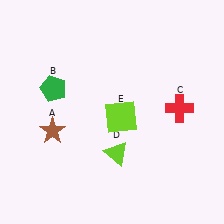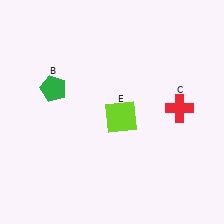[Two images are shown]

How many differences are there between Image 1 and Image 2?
There are 2 differences between the two images.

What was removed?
The lime triangle (D), the brown star (A) were removed in Image 2.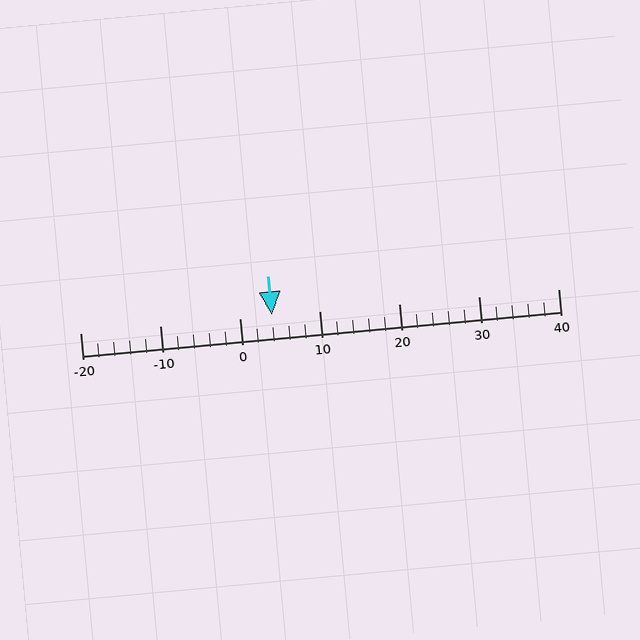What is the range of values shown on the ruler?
The ruler shows values from -20 to 40.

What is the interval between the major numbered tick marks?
The major tick marks are spaced 10 units apart.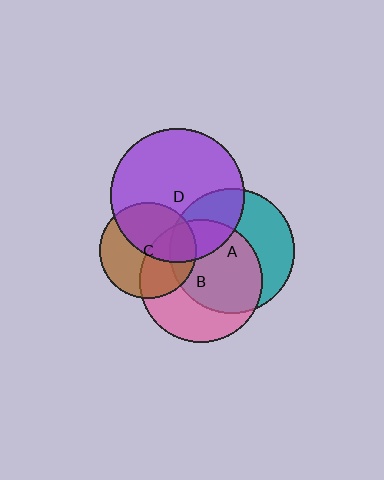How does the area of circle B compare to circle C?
Approximately 1.6 times.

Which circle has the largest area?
Circle D (purple).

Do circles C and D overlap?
Yes.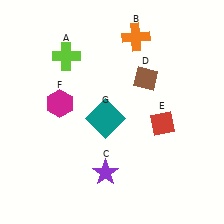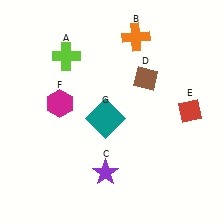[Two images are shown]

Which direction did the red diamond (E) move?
The red diamond (E) moved right.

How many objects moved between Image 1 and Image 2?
1 object moved between the two images.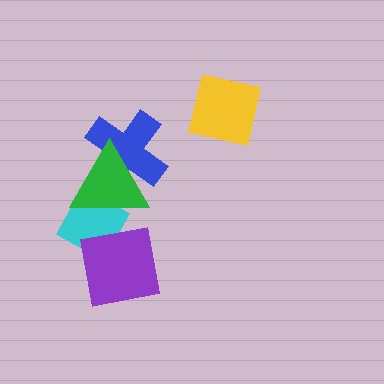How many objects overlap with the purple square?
1 object overlaps with the purple square.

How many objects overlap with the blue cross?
1 object overlaps with the blue cross.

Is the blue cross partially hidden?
Yes, it is partially covered by another shape.